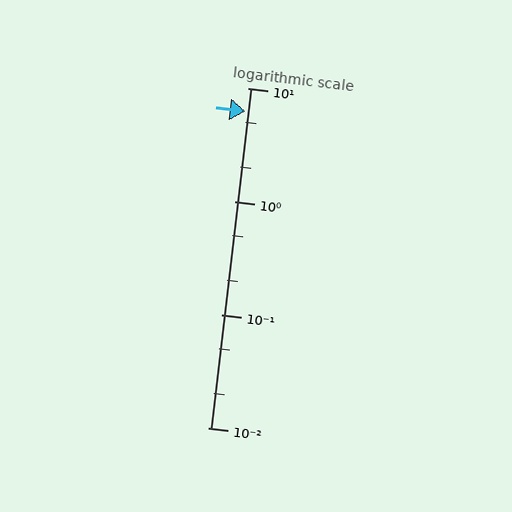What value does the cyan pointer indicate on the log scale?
The pointer indicates approximately 6.2.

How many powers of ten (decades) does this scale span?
The scale spans 3 decades, from 0.01 to 10.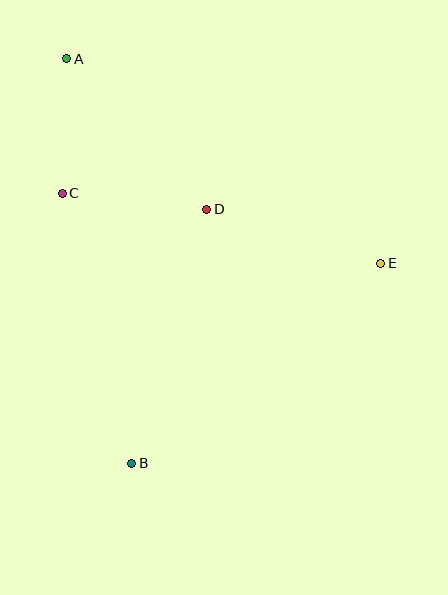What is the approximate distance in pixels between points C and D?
The distance between C and D is approximately 145 pixels.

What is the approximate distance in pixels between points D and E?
The distance between D and E is approximately 182 pixels.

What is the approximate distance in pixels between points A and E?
The distance between A and E is approximately 375 pixels.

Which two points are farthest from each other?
Points A and B are farthest from each other.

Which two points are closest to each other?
Points A and C are closest to each other.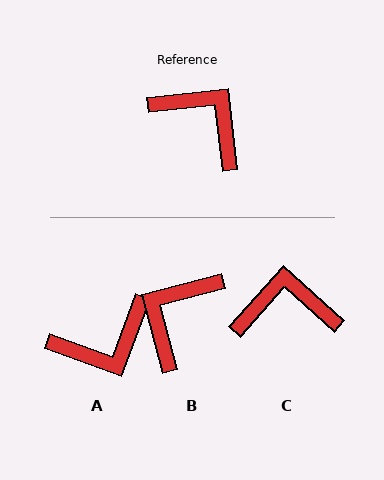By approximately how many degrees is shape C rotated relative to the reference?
Approximately 42 degrees counter-clockwise.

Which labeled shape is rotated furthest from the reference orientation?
A, about 117 degrees away.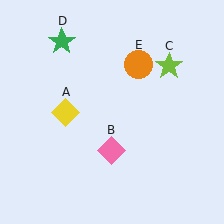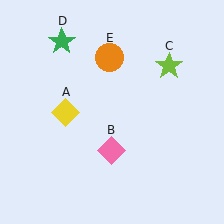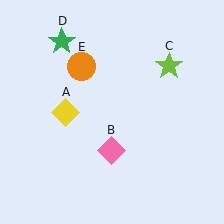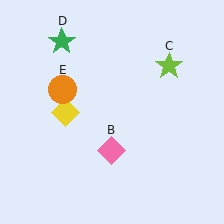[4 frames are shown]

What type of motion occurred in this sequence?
The orange circle (object E) rotated counterclockwise around the center of the scene.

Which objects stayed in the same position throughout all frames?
Yellow diamond (object A) and pink diamond (object B) and lime star (object C) and green star (object D) remained stationary.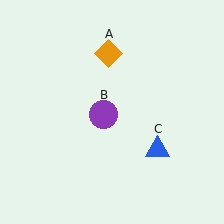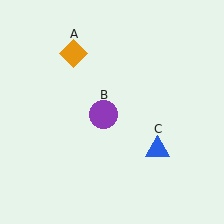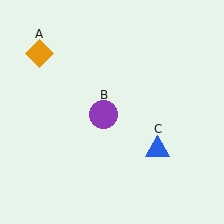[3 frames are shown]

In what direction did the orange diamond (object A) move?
The orange diamond (object A) moved left.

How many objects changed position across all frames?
1 object changed position: orange diamond (object A).